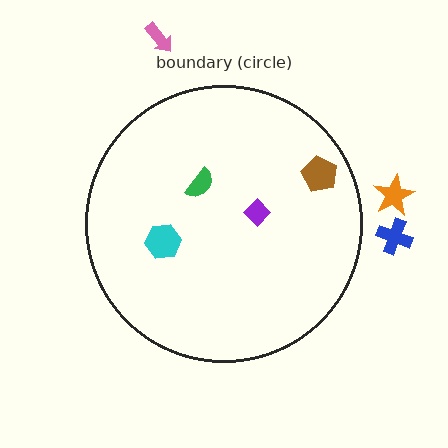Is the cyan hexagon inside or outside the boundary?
Inside.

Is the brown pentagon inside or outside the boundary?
Inside.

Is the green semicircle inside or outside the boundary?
Inside.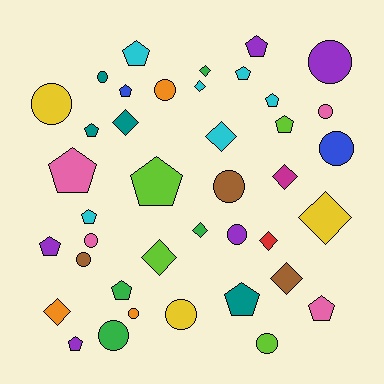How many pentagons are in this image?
There are 15 pentagons.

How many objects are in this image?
There are 40 objects.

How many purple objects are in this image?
There are 5 purple objects.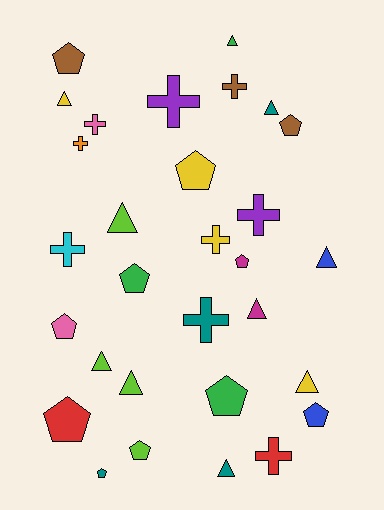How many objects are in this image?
There are 30 objects.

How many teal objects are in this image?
There are 4 teal objects.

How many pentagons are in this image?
There are 11 pentagons.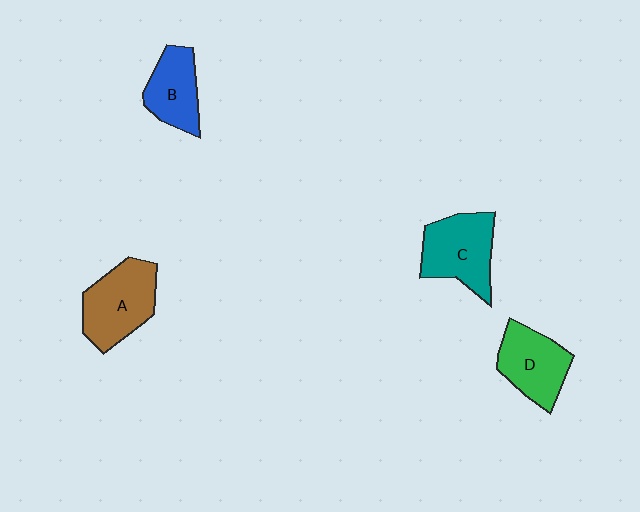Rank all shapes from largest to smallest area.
From largest to smallest: A (brown), C (teal), D (green), B (blue).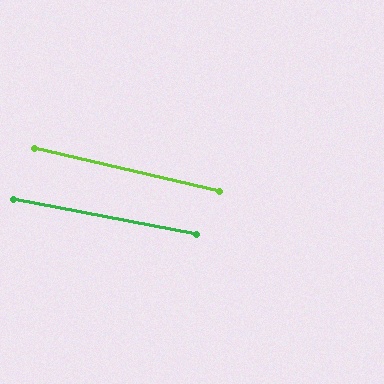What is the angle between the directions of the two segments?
Approximately 2 degrees.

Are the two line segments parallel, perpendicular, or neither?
Parallel — their directions differ by only 2.0°.